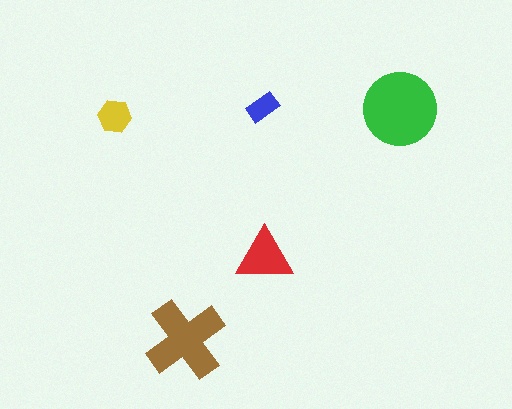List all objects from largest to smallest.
The green circle, the brown cross, the red triangle, the yellow hexagon, the blue rectangle.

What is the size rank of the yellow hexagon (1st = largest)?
4th.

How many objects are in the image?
There are 5 objects in the image.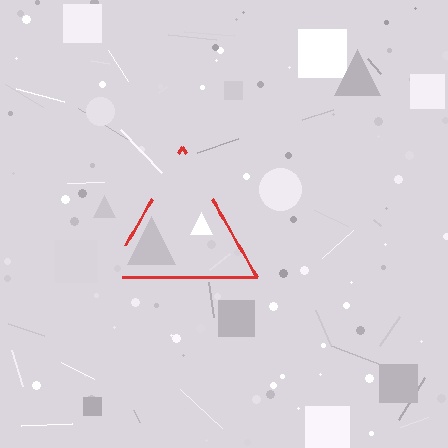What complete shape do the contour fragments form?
The contour fragments form a triangle.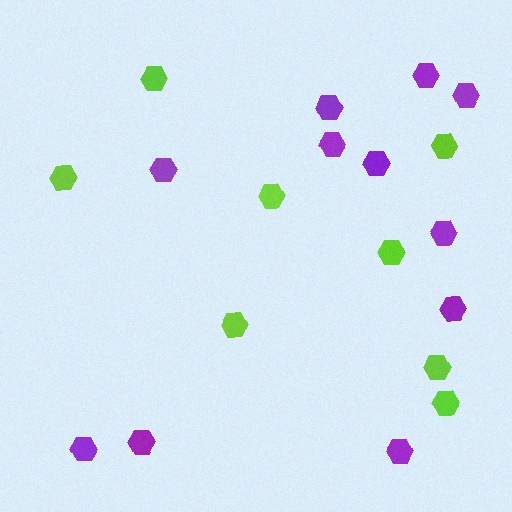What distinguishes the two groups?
There are 2 groups: one group of lime hexagons (8) and one group of purple hexagons (11).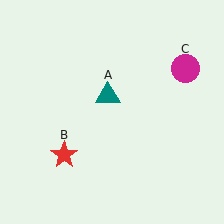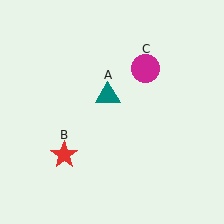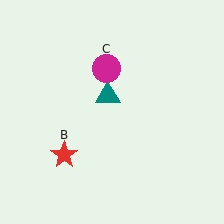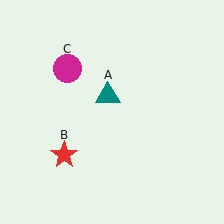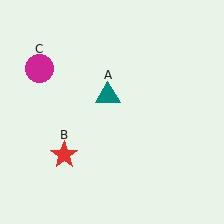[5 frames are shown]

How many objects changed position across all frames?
1 object changed position: magenta circle (object C).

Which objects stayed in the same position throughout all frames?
Teal triangle (object A) and red star (object B) remained stationary.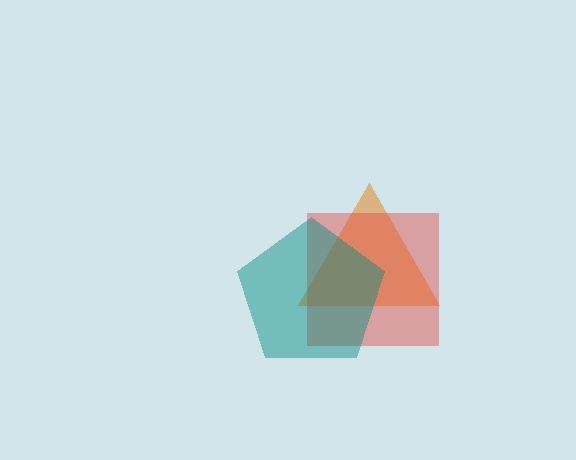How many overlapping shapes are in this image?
There are 3 overlapping shapes in the image.